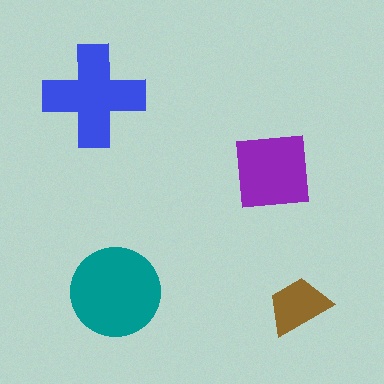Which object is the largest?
The teal circle.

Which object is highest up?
The blue cross is topmost.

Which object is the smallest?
The brown trapezoid.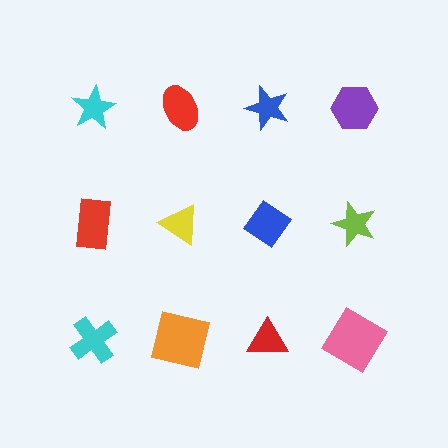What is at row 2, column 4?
A lime star.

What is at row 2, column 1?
A red rectangle.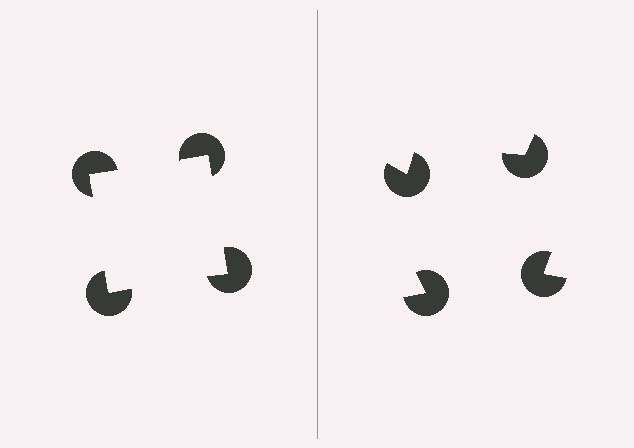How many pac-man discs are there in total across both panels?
8 — 4 on each side.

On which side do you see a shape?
An illusory square appears on the left side. On the right side the wedge cuts are rotated, so no coherent shape forms.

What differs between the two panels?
The pac-man discs are positioned identically on both sides; only the wedge orientations differ. On the left they align to a square; on the right they are misaligned.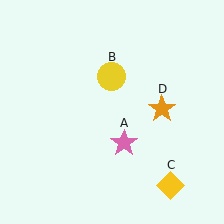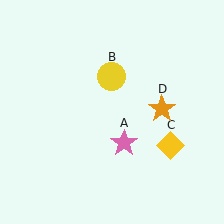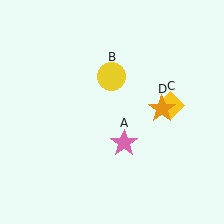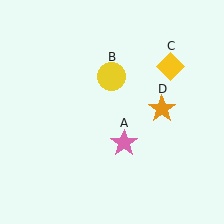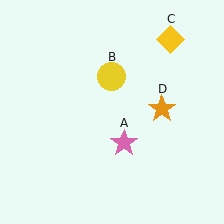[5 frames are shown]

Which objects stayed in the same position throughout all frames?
Pink star (object A) and yellow circle (object B) and orange star (object D) remained stationary.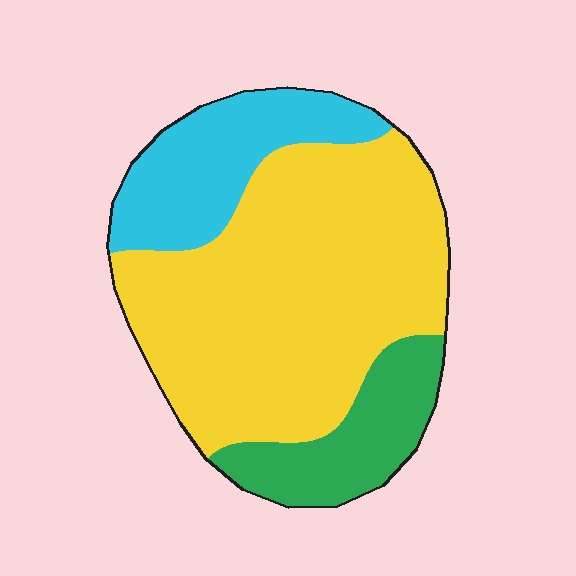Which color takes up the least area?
Green, at roughly 15%.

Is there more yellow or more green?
Yellow.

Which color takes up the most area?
Yellow, at roughly 65%.